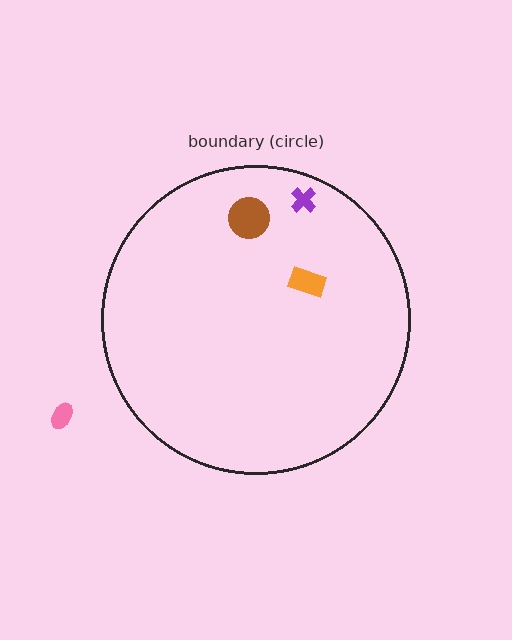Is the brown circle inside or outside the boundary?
Inside.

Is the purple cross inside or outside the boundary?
Inside.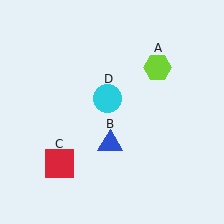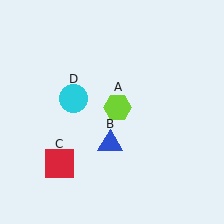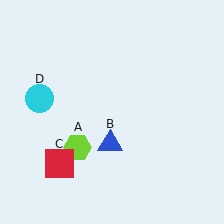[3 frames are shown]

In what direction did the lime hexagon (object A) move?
The lime hexagon (object A) moved down and to the left.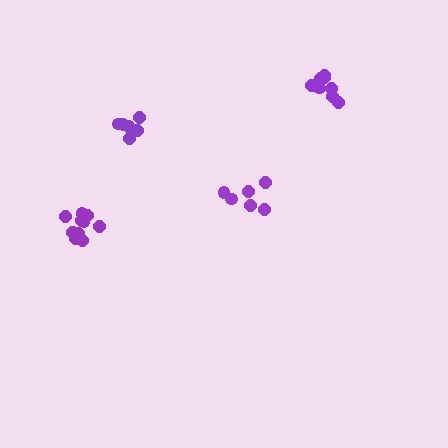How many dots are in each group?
Group 1: 7 dots, Group 2: 6 dots, Group 3: 10 dots, Group 4: 8 dots (31 total).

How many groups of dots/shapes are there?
There are 4 groups.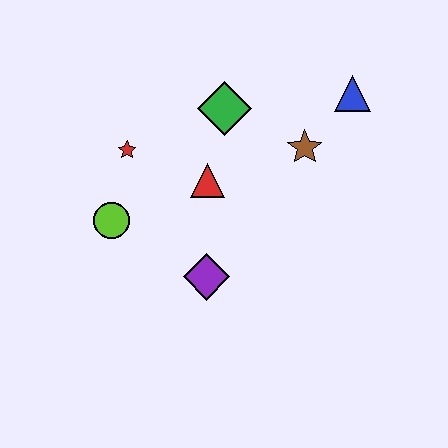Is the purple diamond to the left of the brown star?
Yes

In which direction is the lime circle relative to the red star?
The lime circle is below the red star.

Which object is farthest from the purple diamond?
The blue triangle is farthest from the purple diamond.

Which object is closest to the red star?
The lime circle is closest to the red star.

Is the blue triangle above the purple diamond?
Yes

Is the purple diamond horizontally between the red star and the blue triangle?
Yes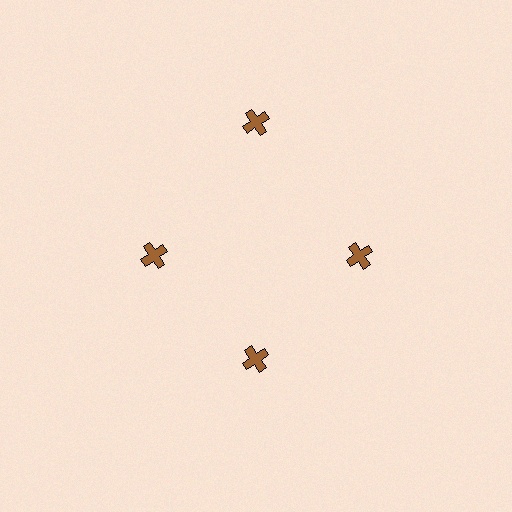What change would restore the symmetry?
The symmetry would be restored by moving it inward, back onto the ring so that all 4 crosses sit at equal angles and equal distance from the center.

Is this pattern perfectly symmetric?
No. The 4 brown crosses are arranged in a ring, but one element near the 12 o'clock position is pushed outward from the center, breaking the 4-fold rotational symmetry.